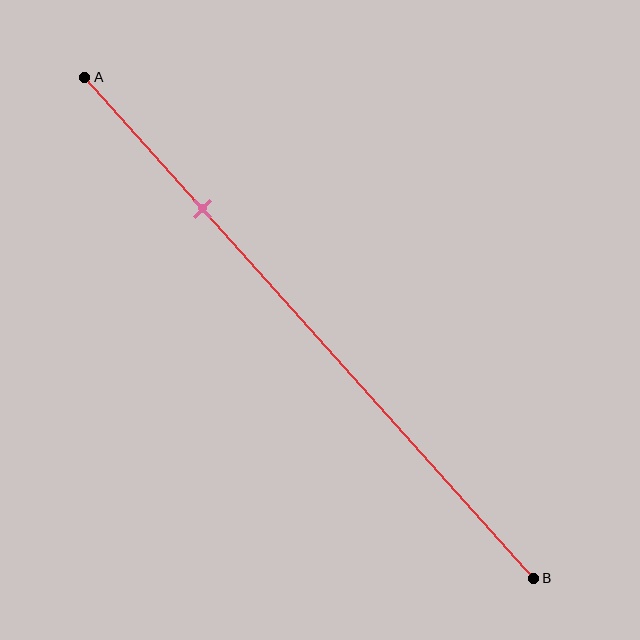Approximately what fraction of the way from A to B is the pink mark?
The pink mark is approximately 25% of the way from A to B.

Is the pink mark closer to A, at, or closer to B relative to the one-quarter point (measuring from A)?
The pink mark is approximately at the one-quarter point of segment AB.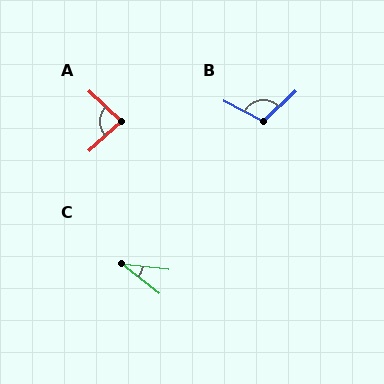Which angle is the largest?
B, at approximately 109 degrees.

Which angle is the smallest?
C, at approximately 32 degrees.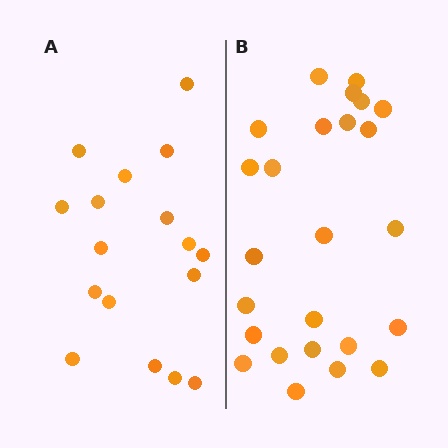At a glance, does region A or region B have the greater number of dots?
Region B (the right region) has more dots.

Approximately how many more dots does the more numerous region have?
Region B has roughly 8 or so more dots than region A.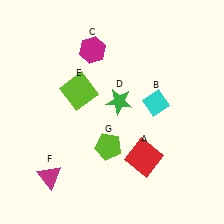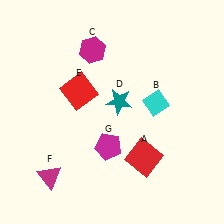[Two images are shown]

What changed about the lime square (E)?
In Image 1, E is lime. In Image 2, it changed to red.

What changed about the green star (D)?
In Image 1, D is green. In Image 2, it changed to teal.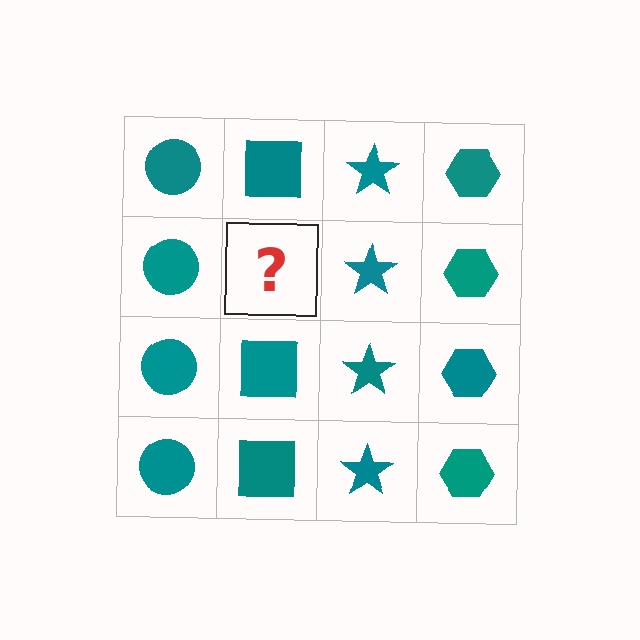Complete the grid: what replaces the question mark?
The question mark should be replaced with a teal square.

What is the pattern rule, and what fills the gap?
The rule is that each column has a consistent shape. The gap should be filled with a teal square.